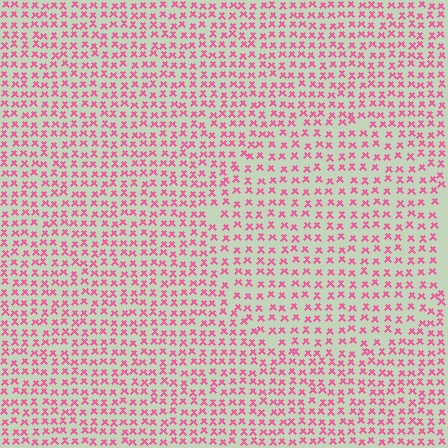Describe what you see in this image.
The image contains small pink elements arranged at two different densities. A circle-shaped region is visible where the elements are less densely packed than the surrounding area.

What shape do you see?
I see a circle.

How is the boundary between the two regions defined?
The boundary is defined by a change in element density (approximately 1.4x ratio). All elements are the same color, size, and shape.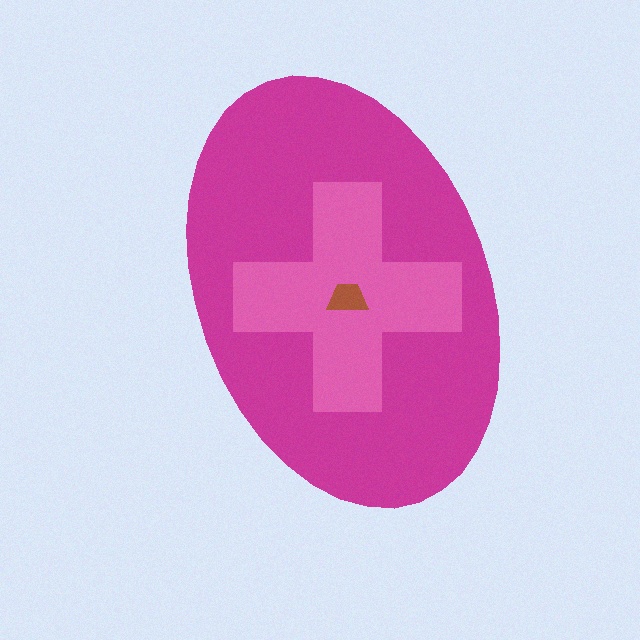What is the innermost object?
The brown trapezoid.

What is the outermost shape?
The magenta ellipse.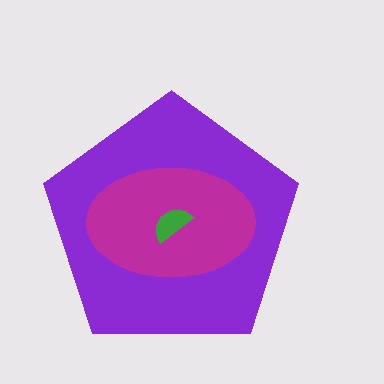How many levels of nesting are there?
3.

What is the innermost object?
The green semicircle.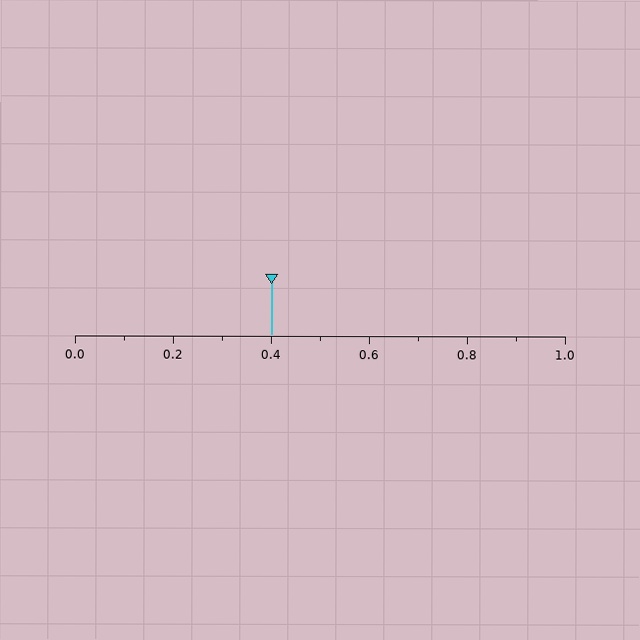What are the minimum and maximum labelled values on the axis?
The axis runs from 0.0 to 1.0.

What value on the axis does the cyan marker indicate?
The marker indicates approximately 0.4.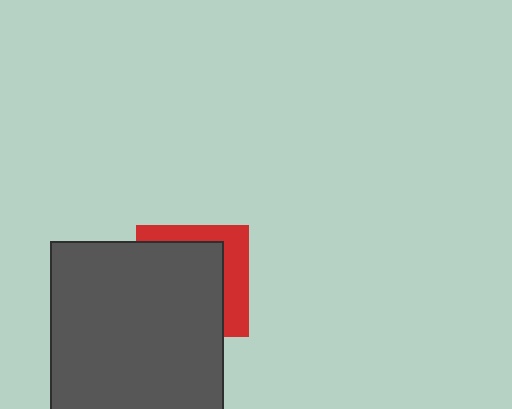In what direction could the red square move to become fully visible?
The red square could move toward the upper-right. That would shift it out from behind the dark gray square entirely.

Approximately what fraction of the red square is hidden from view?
Roughly 66% of the red square is hidden behind the dark gray square.